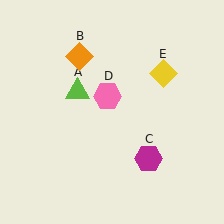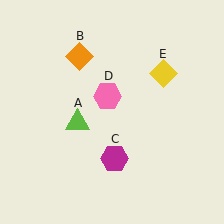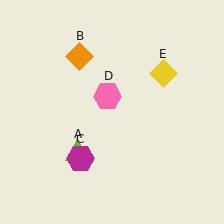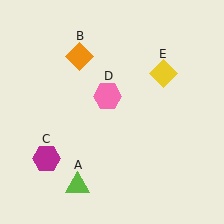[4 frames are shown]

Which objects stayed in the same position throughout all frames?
Orange diamond (object B) and pink hexagon (object D) and yellow diamond (object E) remained stationary.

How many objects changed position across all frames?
2 objects changed position: lime triangle (object A), magenta hexagon (object C).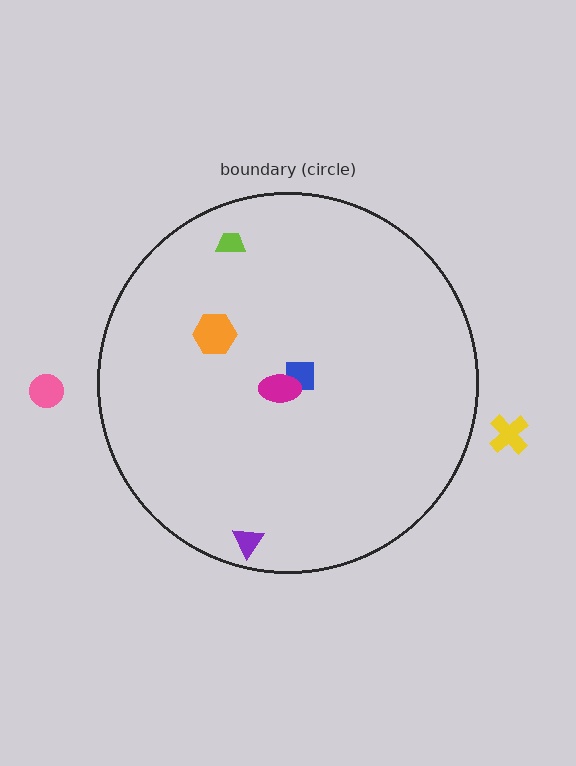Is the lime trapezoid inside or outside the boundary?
Inside.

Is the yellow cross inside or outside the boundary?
Outside.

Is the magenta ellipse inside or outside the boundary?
Inside.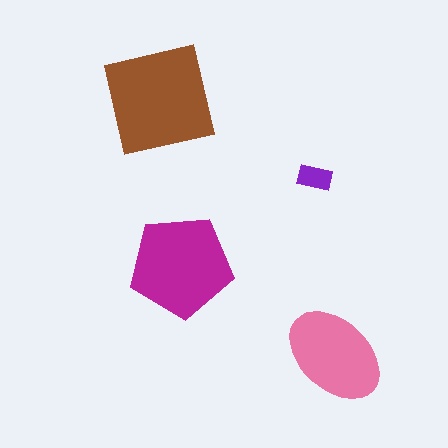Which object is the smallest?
The purple rectangle.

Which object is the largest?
The brown square.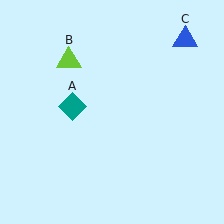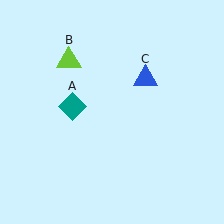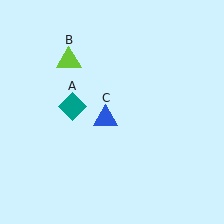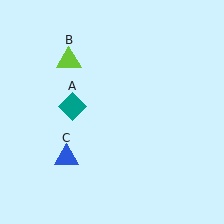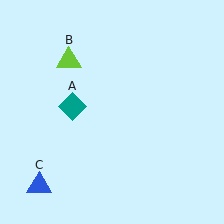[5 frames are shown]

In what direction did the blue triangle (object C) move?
The blue triangle (object C) moved down and to the left.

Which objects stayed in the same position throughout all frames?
Teal diamond (object A) and lime triangle (object B) remained stationary.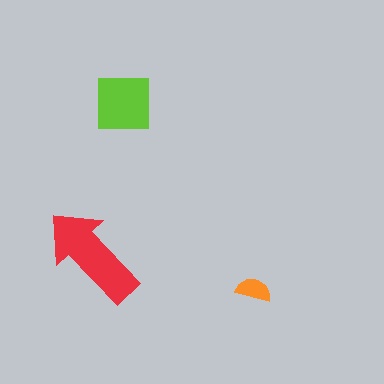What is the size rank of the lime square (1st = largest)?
2nd.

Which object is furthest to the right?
The orange semicircle is rightmost.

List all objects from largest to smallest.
The red arrow, the lime square, the orange semicircle.